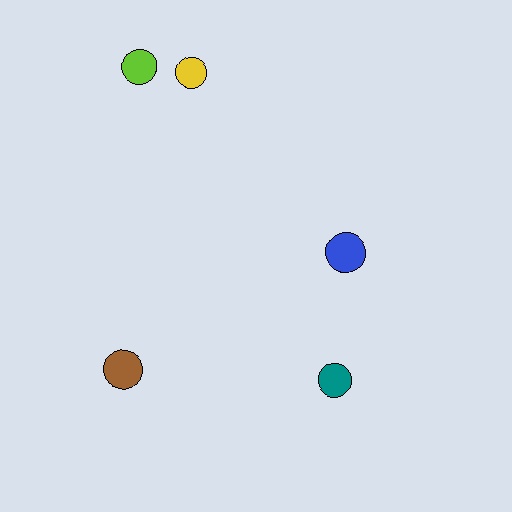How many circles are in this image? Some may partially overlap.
There are 5 circles.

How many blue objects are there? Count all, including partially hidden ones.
There is 1 blue object.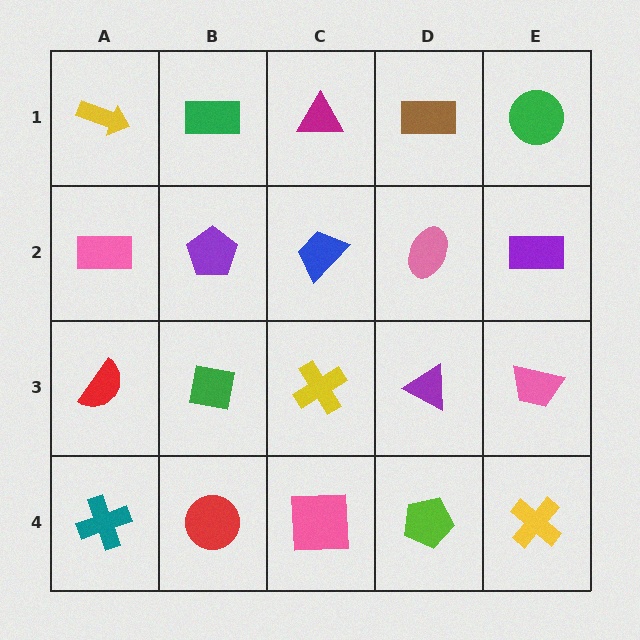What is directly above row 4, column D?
A purple triangle.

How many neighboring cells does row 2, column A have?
3.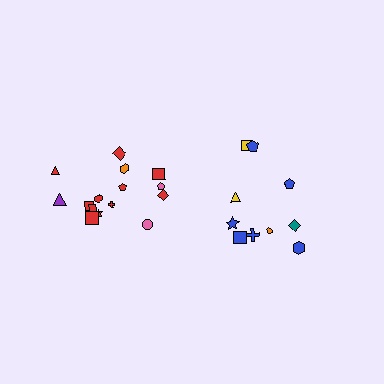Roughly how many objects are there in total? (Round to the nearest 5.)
Roughly 25 objects in total.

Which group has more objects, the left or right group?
The left group.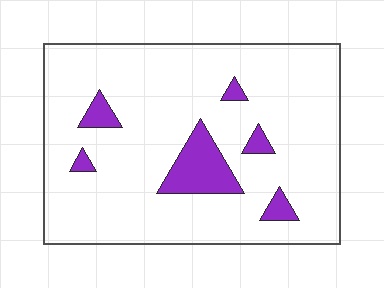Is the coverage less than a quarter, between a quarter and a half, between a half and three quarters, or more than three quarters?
Less than a quarter.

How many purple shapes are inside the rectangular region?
6.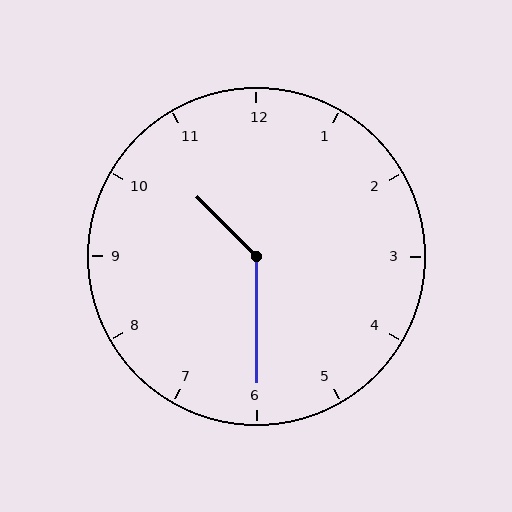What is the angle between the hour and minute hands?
Approximately 135 degrees.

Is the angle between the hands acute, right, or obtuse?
It is obtuse.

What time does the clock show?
10:30.